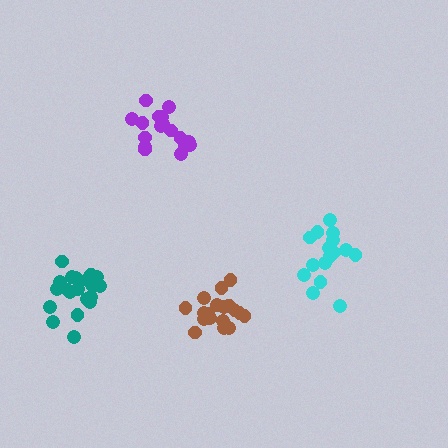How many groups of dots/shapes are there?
There are 4 groups.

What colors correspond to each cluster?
The clusters are colored: brown, teal, purple, cyan.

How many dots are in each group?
Group 1: 18 dots, Group 2: 21 dots, Group 3: 17 dots, Group 4: 16 dots (72 total).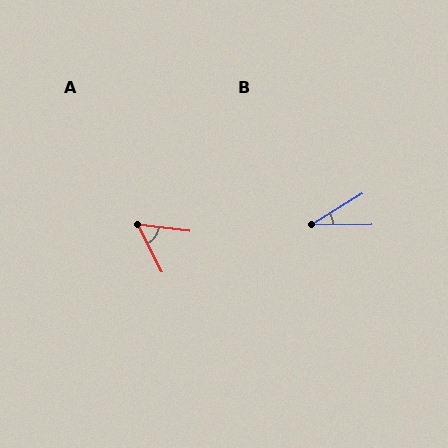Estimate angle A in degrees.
Approximately 56 degrees.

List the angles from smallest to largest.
B (31°), A (56°).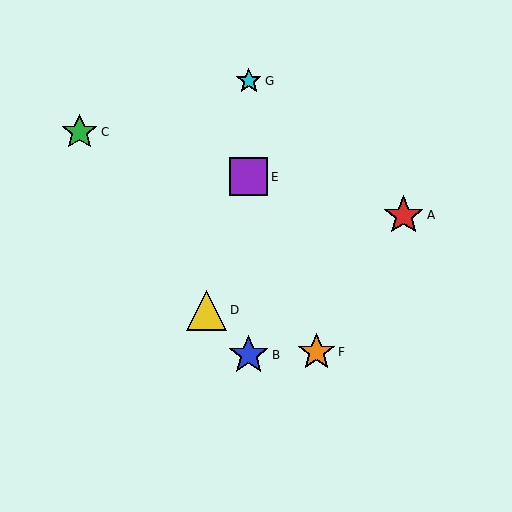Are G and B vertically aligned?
Yes, both are at x≈249.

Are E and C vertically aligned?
No, E is at x≈249 and C is at x≈80.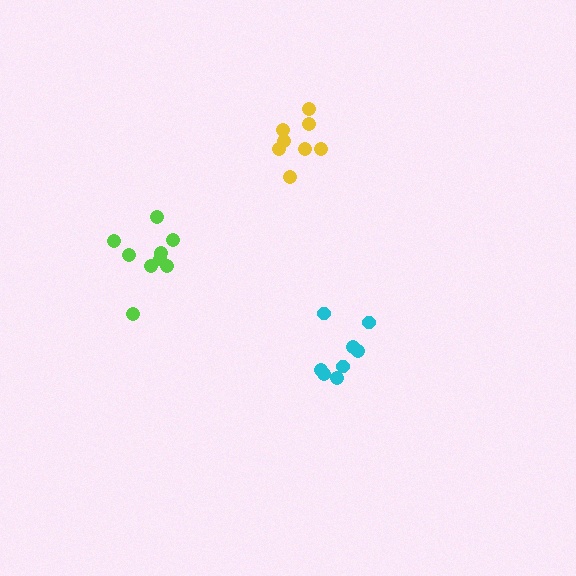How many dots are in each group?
Group 1: 8 dots, Group 2: 8 dots, Group 3: 9 dots (25 total).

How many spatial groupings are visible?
There are 3 spatial groupings.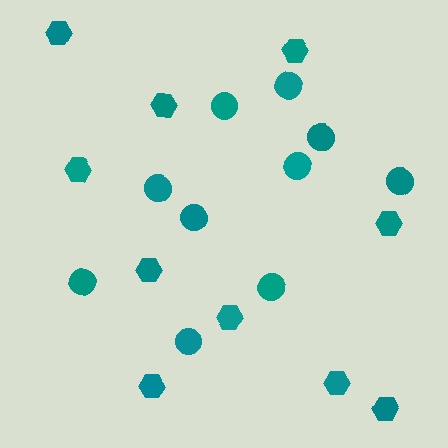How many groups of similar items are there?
There are 2 groups: one group of circles (10) and one group of hexagons (10).